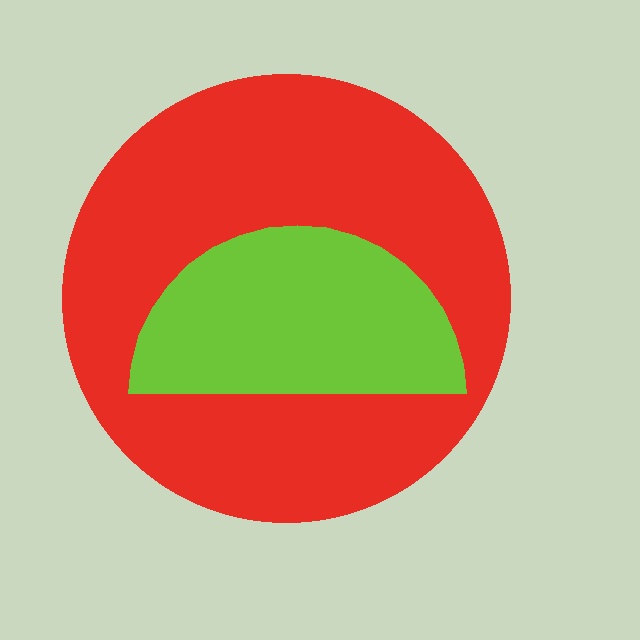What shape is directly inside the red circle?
The lime semicircle.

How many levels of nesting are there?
2.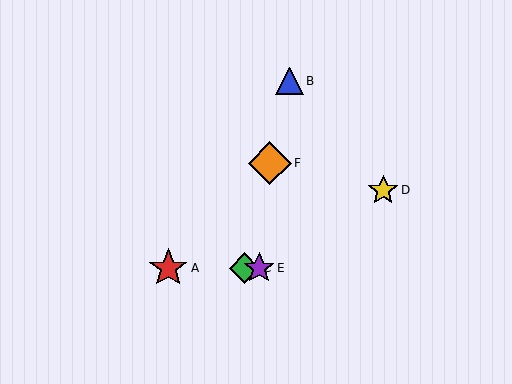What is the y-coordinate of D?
Object D is at y≈190.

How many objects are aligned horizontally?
3 objects (A, C, E) are aligned horizontally.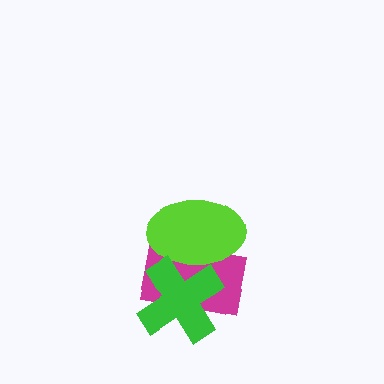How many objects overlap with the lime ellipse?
2 objects overlap with the lime ellipse.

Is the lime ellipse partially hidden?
Yes, it is partially covered by another shape.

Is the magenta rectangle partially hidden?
Yes, it is partially covered by another shape.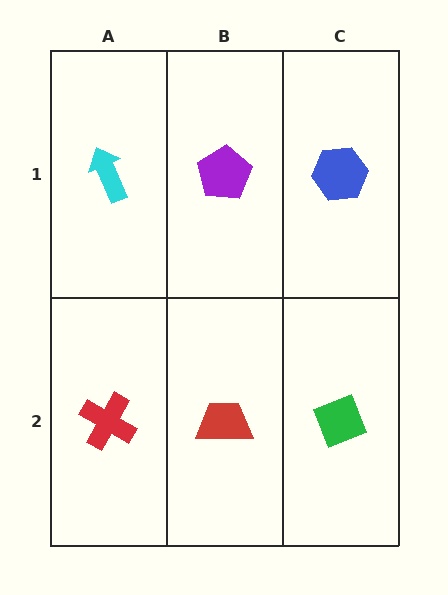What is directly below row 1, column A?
A red cross.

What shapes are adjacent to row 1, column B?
A red trapezoid (row 2, column B), a cyan arrow (row 1, column A), a blue hexagon (row 1, column C).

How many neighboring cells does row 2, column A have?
2.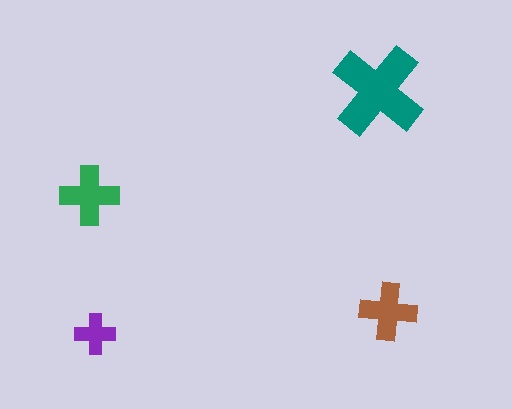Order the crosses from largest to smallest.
the teal one, the green one, the brown one, the purple one.